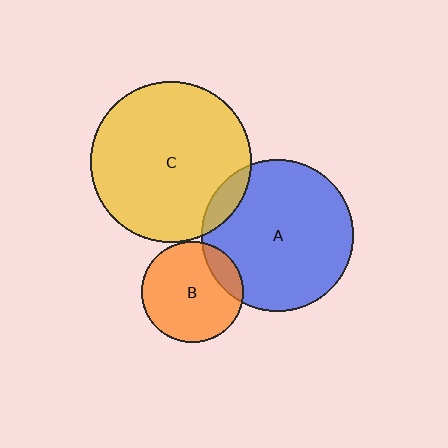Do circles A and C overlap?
Yes.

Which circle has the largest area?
Circle C (yellow).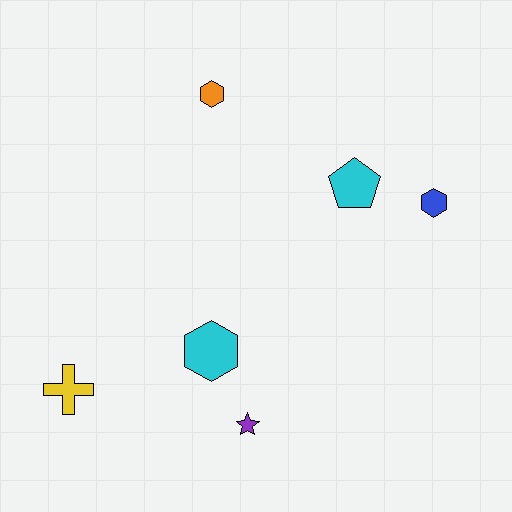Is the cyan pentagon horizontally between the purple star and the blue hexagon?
Yes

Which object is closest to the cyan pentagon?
The blue hexagon is closest to the cyan pentagon.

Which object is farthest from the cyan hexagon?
The blue hexagon is farthest from the cyan hexagon.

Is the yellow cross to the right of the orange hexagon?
No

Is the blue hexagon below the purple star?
No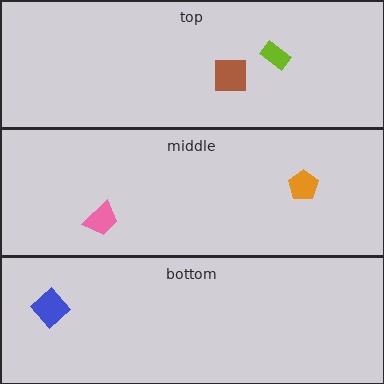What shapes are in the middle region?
The pink trapezoid, the orange pentagon.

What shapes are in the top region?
The brown square, the lime rectangle.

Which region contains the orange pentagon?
The middle region.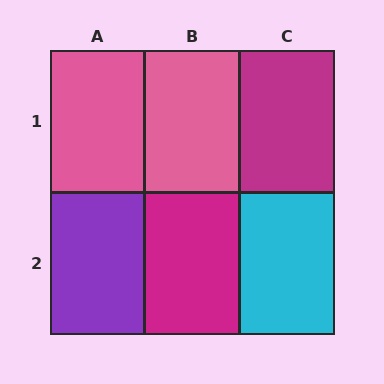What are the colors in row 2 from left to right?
Purple, magenta, cyan.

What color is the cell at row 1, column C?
Magenta.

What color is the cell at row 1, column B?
Pink.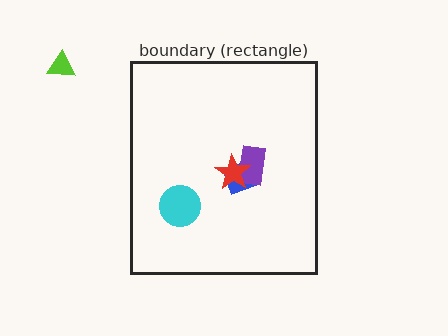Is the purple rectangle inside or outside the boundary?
Inside.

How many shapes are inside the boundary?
4 inside, 1 outside.